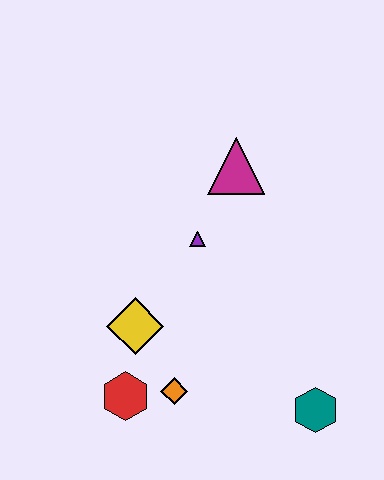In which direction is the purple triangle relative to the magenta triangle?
The purple triangle is below the magenta triangle.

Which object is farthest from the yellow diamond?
The teal hexagon is farthest from the yellow diamond.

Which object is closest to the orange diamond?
The red hexagon is closest to the orange diamond.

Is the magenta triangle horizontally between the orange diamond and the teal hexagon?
Yes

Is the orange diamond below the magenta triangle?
Yes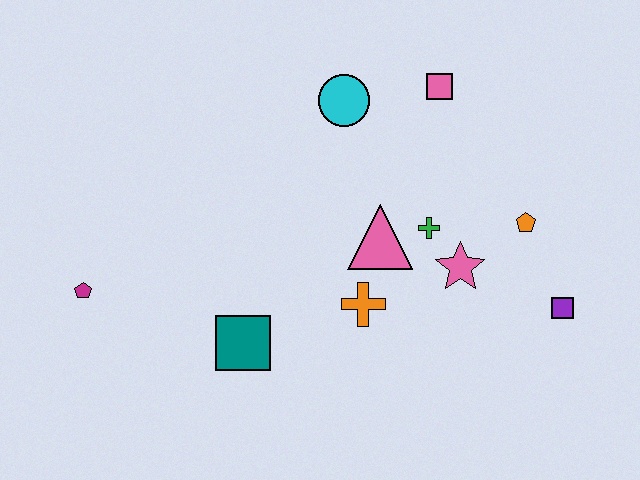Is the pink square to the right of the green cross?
Yes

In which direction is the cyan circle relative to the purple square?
The cyan circle is to the left of the purple square.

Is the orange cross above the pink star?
No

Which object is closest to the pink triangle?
The green cross is closest to the pink triangle.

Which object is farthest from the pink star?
The magenta pentagon is farthest from the pink star.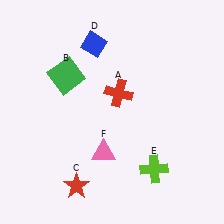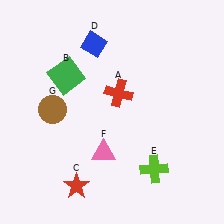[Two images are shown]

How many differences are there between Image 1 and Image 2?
There is 1 difference between the two images.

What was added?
A brown circle (G) was added in Image 2.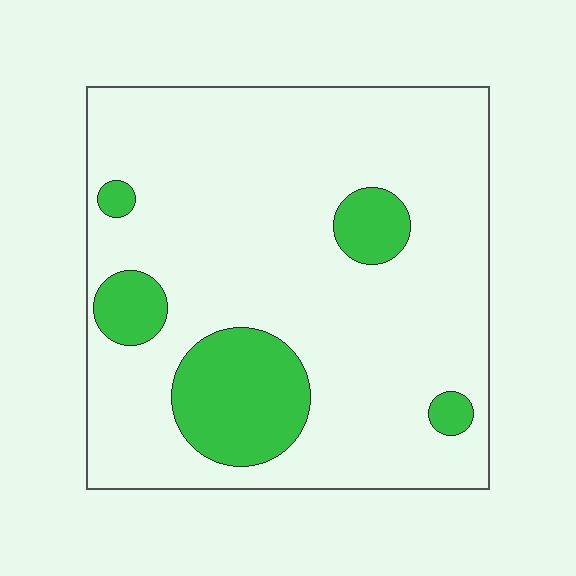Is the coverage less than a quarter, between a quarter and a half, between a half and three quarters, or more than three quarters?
Less than a quarter.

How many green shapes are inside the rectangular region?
5.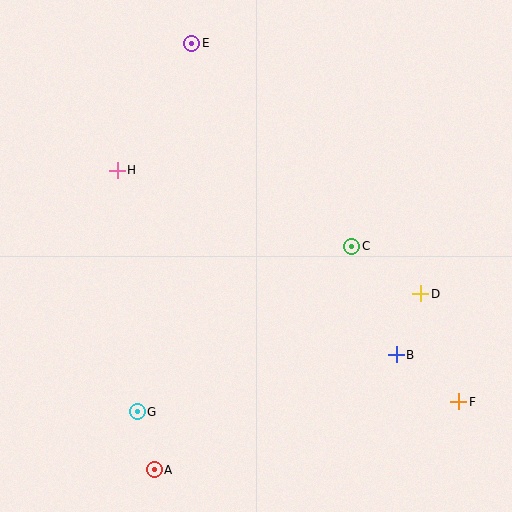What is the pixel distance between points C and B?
The distance between C and B is 117 pixels.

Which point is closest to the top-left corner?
Point E is closest to the top-left corner.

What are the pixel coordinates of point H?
Point H is at (117, 170).